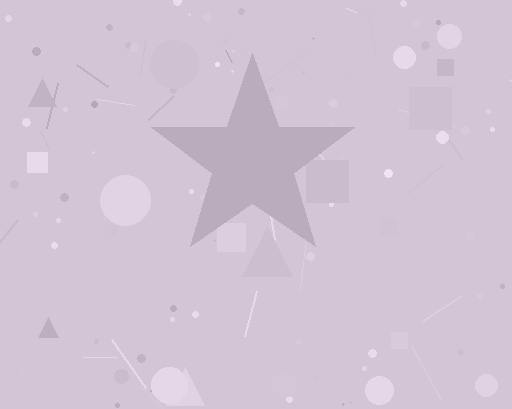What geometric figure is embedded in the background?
A star is embedded in the background.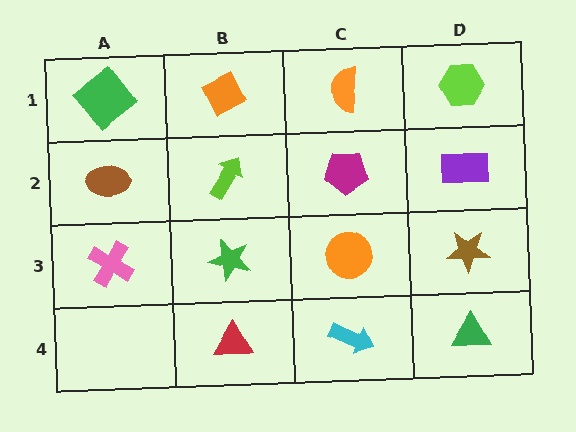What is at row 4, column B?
A red triangle.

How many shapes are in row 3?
4 shapes.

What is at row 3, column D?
A brown star.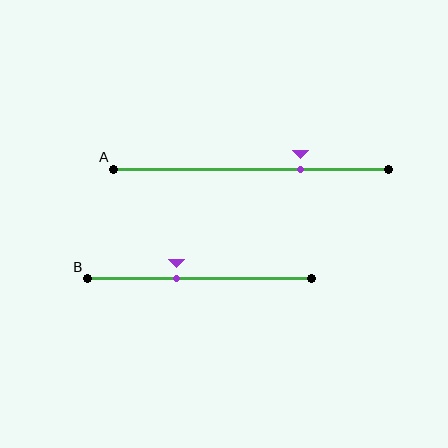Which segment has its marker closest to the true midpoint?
Segment B has its marker closest to the true midpoint.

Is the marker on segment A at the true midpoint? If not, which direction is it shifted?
No, the marker on segment A is shifted to the right by about 18% of the segment length.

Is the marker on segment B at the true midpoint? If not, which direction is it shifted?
No, the marker on segment B is shifted to the left by about 10% of the segment length.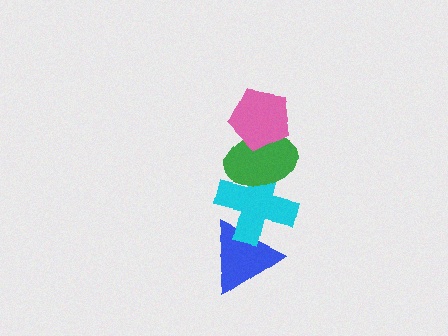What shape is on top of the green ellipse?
The pink pentagon is on top of the green ellipse.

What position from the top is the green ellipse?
The green ellipse is 2nd from the top.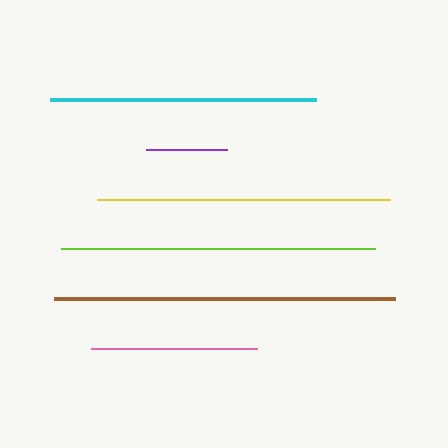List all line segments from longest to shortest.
From longest to shortest: brown, lime, yellow, cyan, pink, purple.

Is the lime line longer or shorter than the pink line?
The lime line is longer than the pink line.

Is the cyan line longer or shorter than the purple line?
The cyan line is longer than the purple line.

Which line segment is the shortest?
The purple line is the shortest at approximately 81 pixels.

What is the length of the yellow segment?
The yellow segment is approximately 293 pixels long.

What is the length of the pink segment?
The pink segment is approximately 166 pixels long.